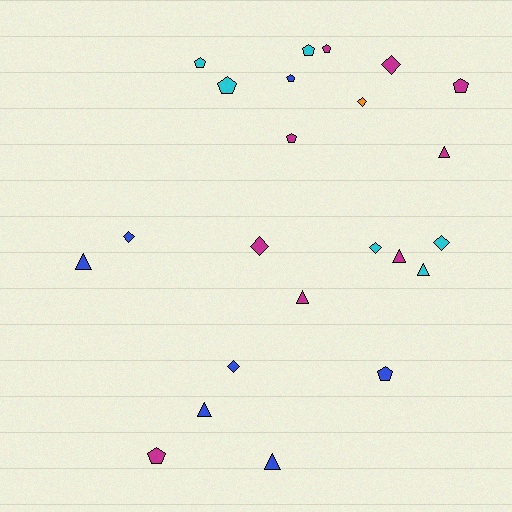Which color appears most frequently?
Magenta, with 9 objects.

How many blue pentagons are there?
There are 2 blue pentagons.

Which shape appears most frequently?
Pentagon, with 9 objects.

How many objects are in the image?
There are 23 objects.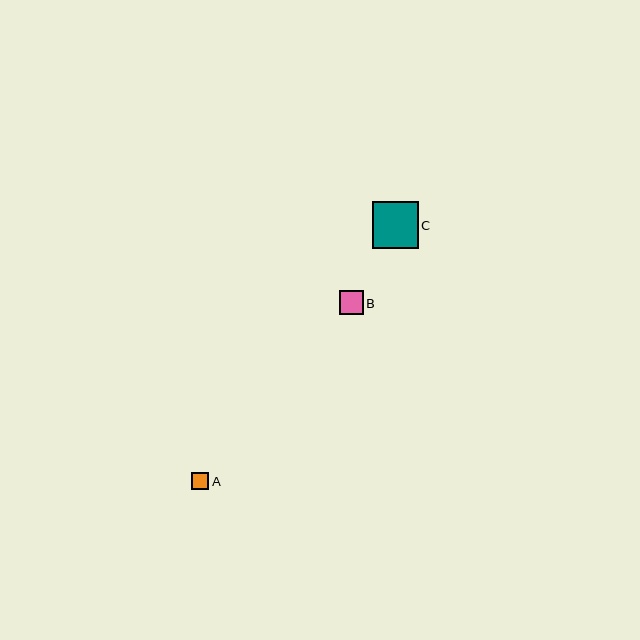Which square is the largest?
Square C is the largest with a size of approximately 46 pixels.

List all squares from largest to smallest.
From largest to smallest: C, B, A.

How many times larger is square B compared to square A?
Square B is approximately 1.4 times the size of square A.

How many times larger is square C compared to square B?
Square C is approximately 1.9 times the size of square B.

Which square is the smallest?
Square A is the smallest with a size of approximately 17 pixels.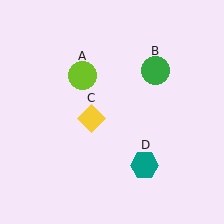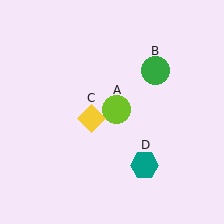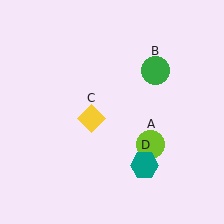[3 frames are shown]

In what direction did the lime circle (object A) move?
The lime circle (object A) moved down and to the right.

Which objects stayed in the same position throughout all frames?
Green circle (object B) and yellow diamond (object C) and teal hexagon (object D) remained stationary.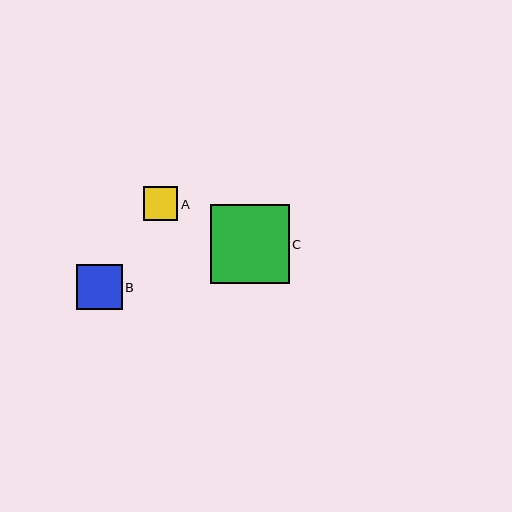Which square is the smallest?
Square A is the smallest with a size of approximately 34 pixels.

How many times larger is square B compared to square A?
Square B is approximately 1.3 times the size of square A.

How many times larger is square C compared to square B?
Square C is approximately 1.7 times the size of square B.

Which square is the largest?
Square C is the largest with a size of approximately 79 pixels.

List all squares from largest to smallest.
From largest to smallest: C, B, A.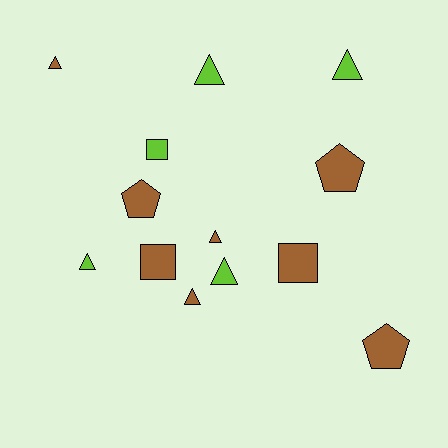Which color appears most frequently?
Brown, with 8 objects.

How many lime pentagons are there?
There are no lime pentagons.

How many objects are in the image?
There are 13 objects.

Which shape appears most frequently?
Triangle, with 7 objects.